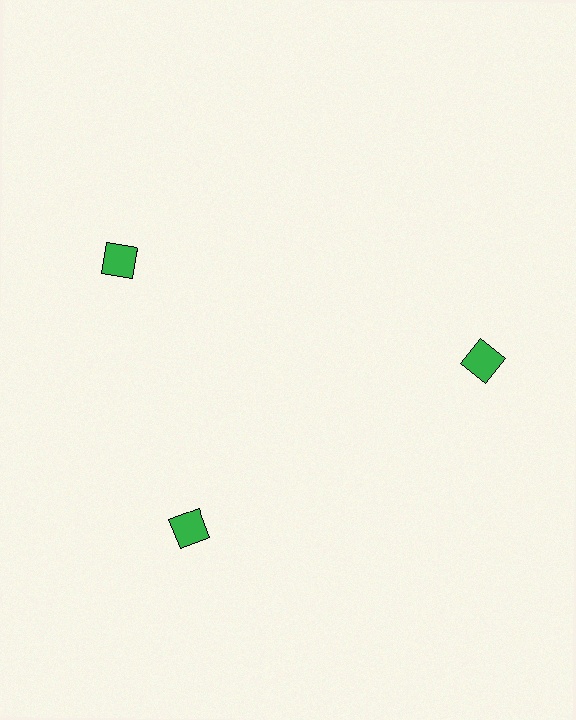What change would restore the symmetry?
The symmetry would be restored by rotating it back into even spacing with its neighbors so that all 3 squares sit at equal angles and equal distance from the center.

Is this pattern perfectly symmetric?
No. The 3 green squares are arranged in a ring, but one element near the 11 o'clock position is rotated out of alignment along the ring, breaking the 3-fold rotational symmetry.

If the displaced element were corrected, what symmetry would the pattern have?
It would have 3-fold rotational symmetry — the pattern would map onto itself every 120 degrees.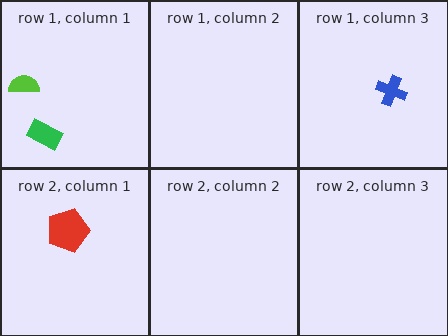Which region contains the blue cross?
The row 1, column 3 region.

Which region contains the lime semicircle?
The row 1, column 1 region.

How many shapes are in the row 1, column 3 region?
1.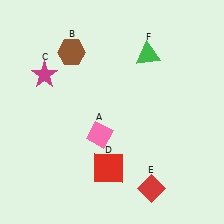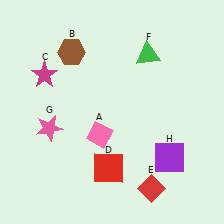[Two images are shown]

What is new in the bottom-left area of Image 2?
A pink star (G) was added in the bottom-left area of Image 2.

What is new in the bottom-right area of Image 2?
A purple square (H) was added in the bottom-right area of Image 2.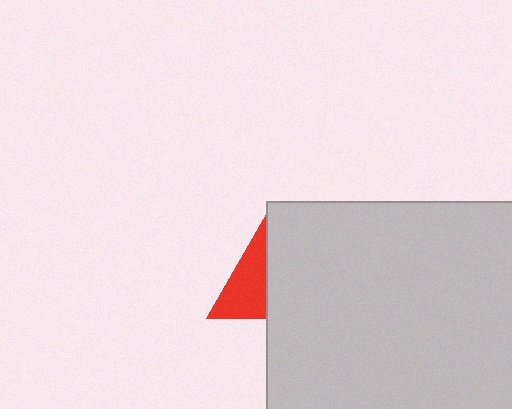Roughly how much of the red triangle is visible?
A small part of it is visible (roughly 41%).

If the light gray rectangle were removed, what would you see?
You would see the complete red triangle.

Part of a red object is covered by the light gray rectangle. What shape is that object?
It is a triangle.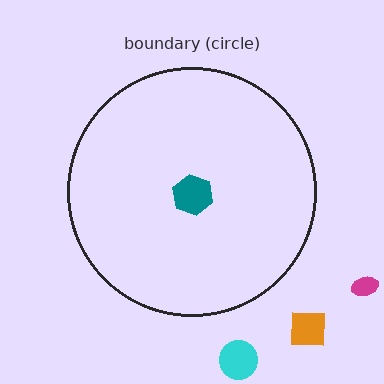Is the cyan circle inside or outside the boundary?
Outside.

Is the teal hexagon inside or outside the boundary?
Inside.